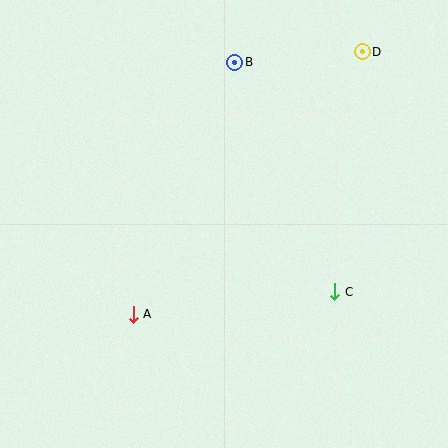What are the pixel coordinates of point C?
Point C is at (335, 292).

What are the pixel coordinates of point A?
Point A is at (133, 314).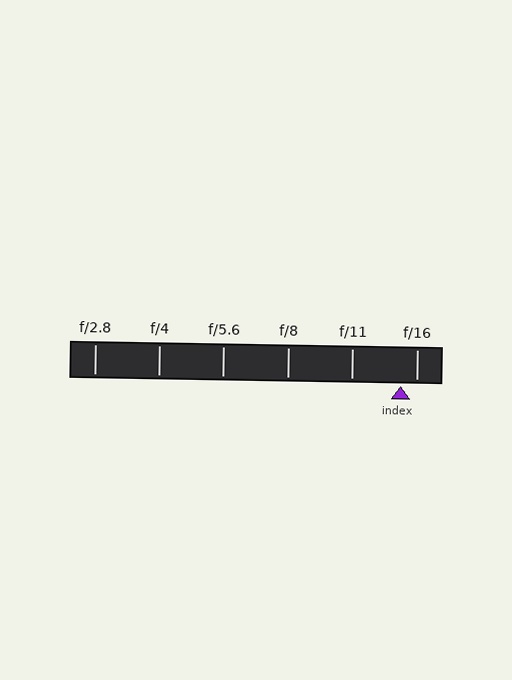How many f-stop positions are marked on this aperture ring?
There are 6 f-stop positions marked.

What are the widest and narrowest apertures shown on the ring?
The widest aperture shown is f/2.8 and the narrowest is f/16.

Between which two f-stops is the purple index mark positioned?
The index mark is between f/11 and f/16.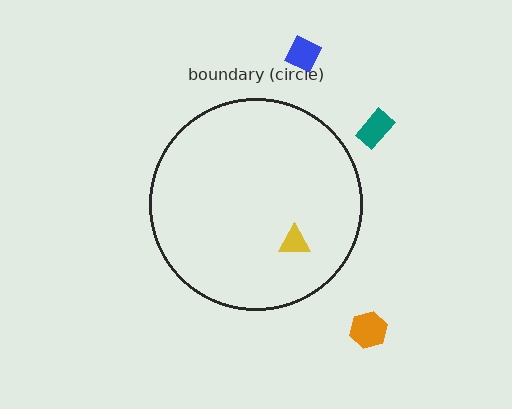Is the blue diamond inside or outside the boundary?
Outside.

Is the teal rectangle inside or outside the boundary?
Outside.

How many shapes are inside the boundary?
1 inside, 3 outside.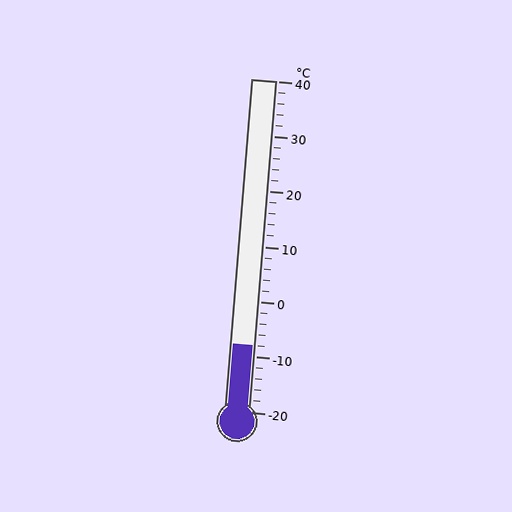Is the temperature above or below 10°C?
The temperature is below 10°C.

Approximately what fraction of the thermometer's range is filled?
The thermometer is filled to approximately 20% of its range.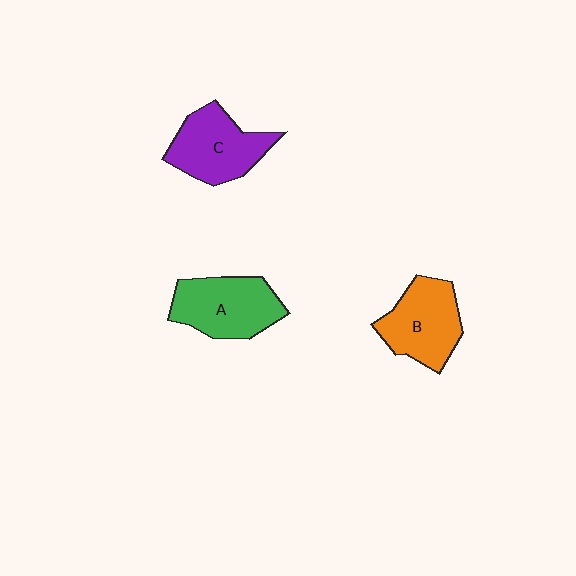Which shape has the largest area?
Shape A (green).